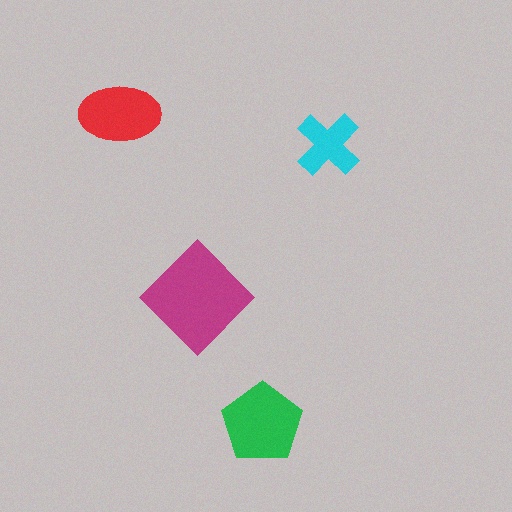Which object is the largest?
The magenta diamond.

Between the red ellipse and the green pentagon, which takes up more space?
The green pentagon.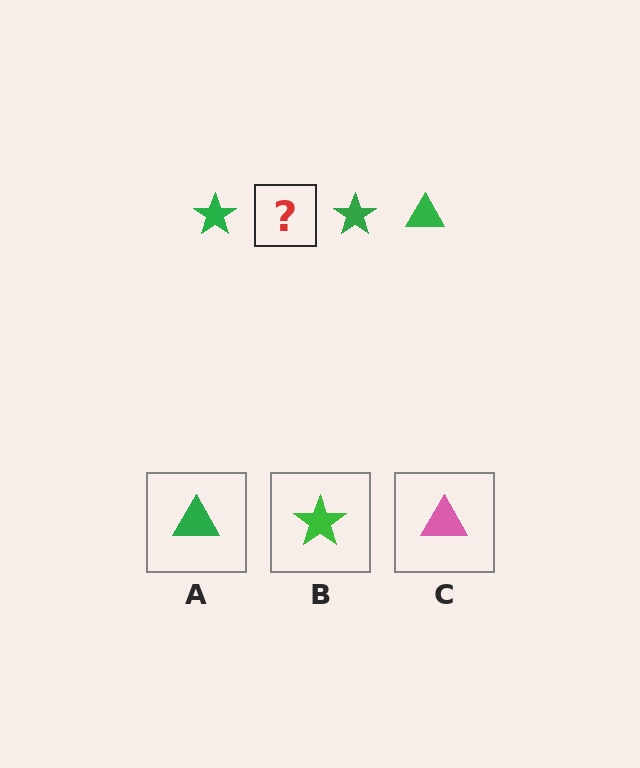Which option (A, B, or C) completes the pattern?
A.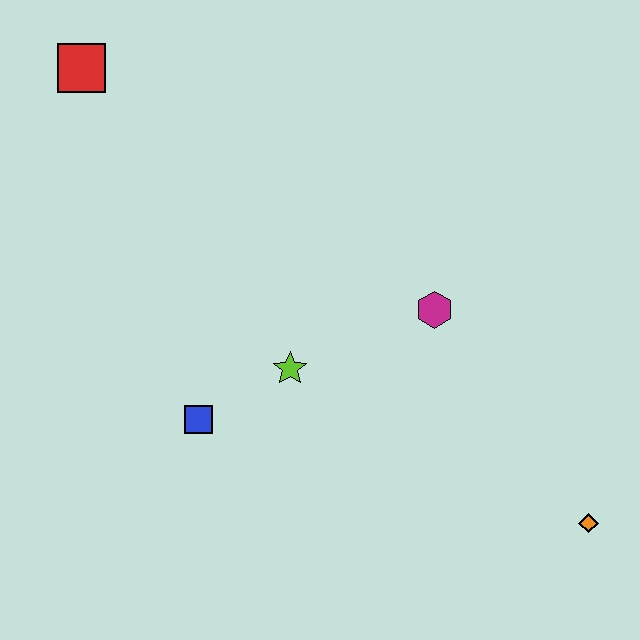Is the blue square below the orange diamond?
No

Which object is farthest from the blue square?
The orange diamond is farthest from the blue square.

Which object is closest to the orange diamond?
The magenta hexagon is closest to the orange diamond.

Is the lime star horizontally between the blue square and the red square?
No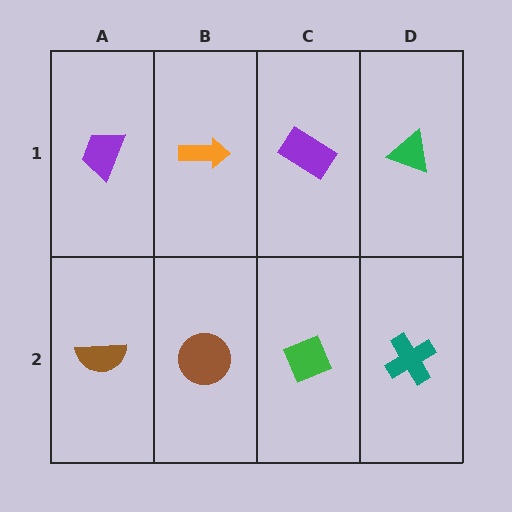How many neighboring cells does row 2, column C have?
3.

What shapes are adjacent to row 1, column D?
A teal cross (row 2, column D), a purple rectangle (row 1, column C).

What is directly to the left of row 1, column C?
An orange arrow.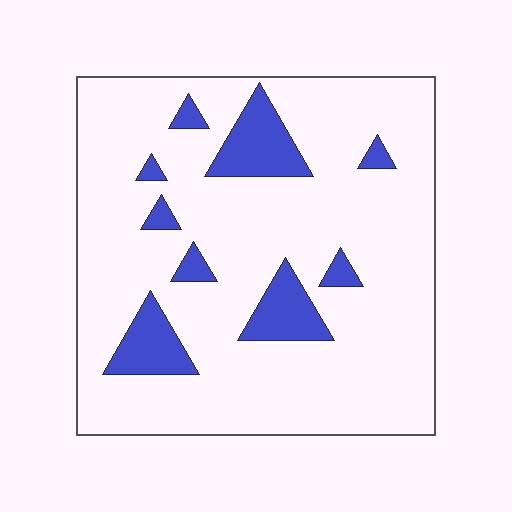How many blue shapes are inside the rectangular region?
9.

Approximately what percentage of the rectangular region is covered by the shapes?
Approximately 15%.